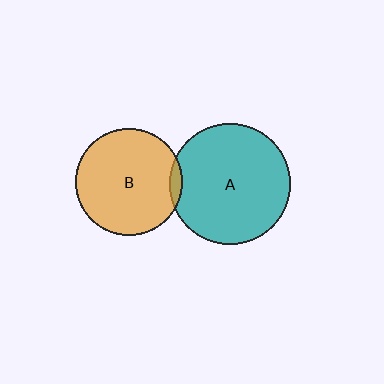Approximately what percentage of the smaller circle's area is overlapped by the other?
Approximately 5%.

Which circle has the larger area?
Circle A (teal).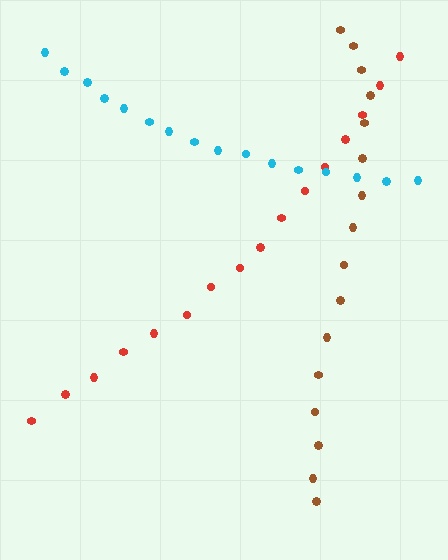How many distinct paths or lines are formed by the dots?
There are 3 distinct paths.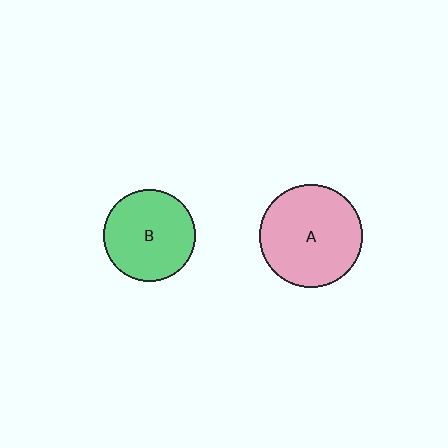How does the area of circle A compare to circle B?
Approximately 1.3 times.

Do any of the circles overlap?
No, none of the circles overlap.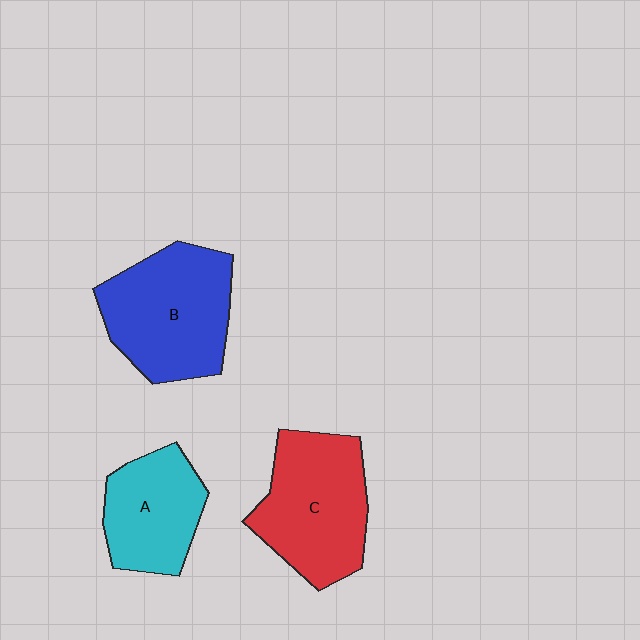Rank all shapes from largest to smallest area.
From largest to smallest: B (blue), C (red), A (cyan).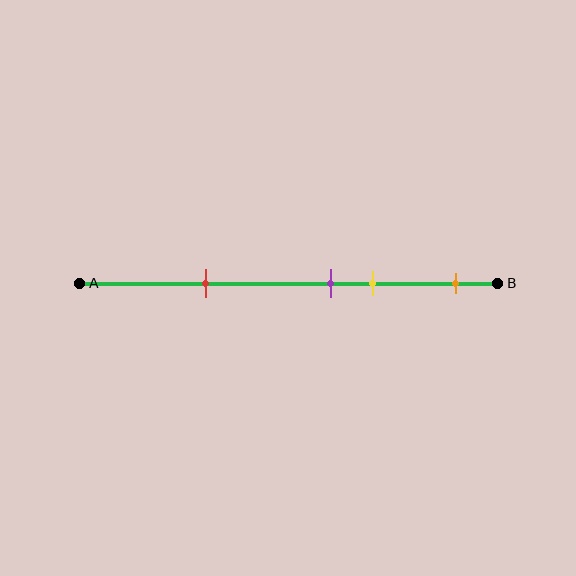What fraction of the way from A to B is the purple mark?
The purple mark is approximately 60% (0.6) of the way from A to B.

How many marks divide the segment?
There are 4 marks dividing the segment.